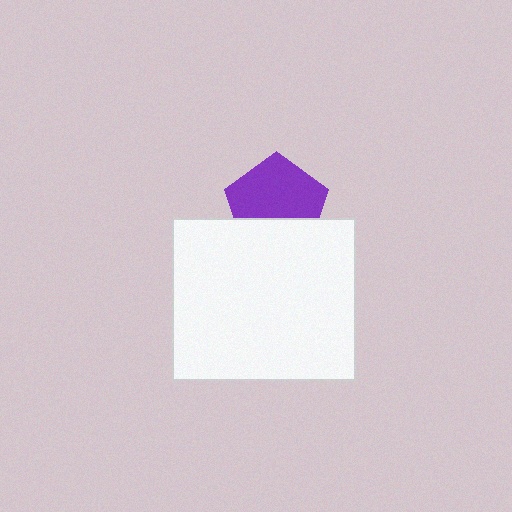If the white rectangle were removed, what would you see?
You would see the complete purple pentagon.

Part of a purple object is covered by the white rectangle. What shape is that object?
It is a pentagon.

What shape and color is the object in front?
The object in front is a white rectangle.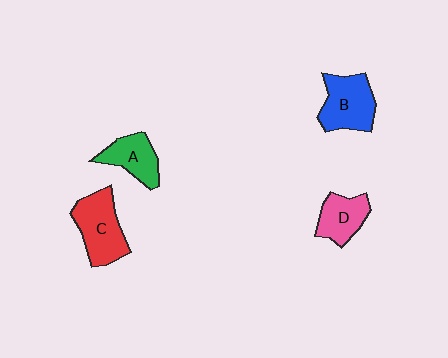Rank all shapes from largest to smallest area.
From largest to smallest: C (red), B (blue), A (green), D (pink).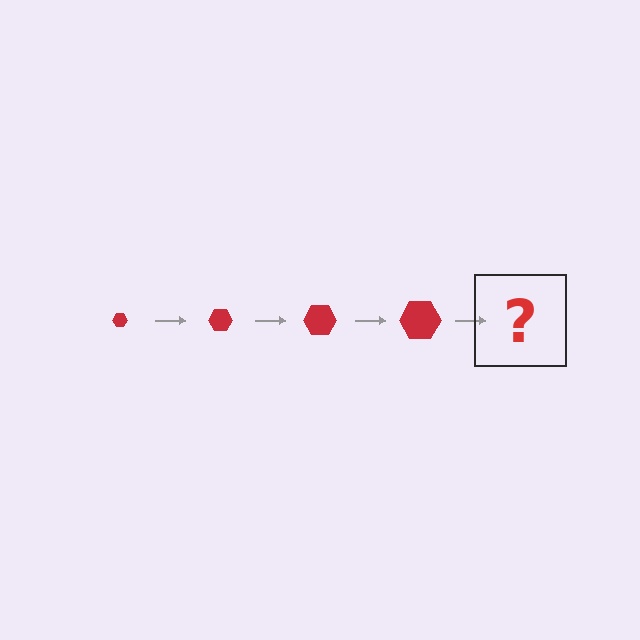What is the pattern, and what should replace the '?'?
The pattern is that the hexagon gets progressively larger each step. The '?' should be a red hexagon, larger than the previous one.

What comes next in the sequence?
The next element should be a red hexagon, larger than the previous one.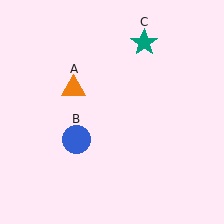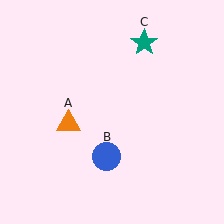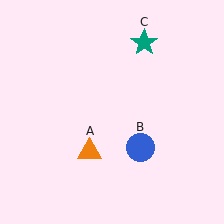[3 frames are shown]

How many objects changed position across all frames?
2 objects changed position: orange triangle (object A), blue circle (object B).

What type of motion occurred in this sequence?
The orange triangle (object A), blue circle (object B) rotated counterclockwise around the center of the scene.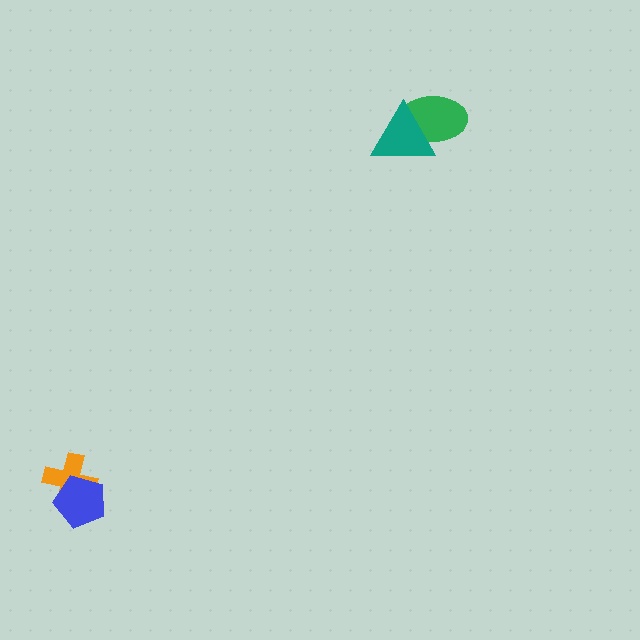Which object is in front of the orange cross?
The blue pentagon is in front of the orange cross.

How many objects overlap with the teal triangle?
1 object overlaps with the teal triangle.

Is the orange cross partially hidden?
Yes, it is partially covered by another shape.